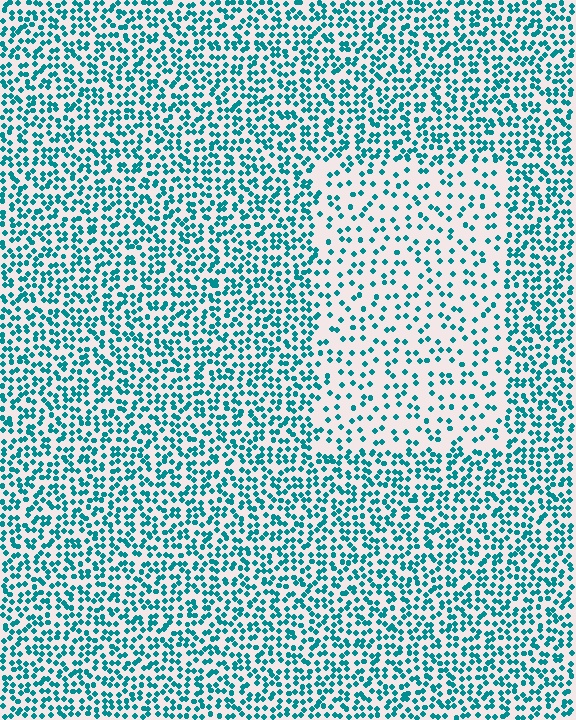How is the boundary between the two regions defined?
The boundary is defined by a change in element density (approximately 2.1x ratio). All elements are the same color, size, and shape.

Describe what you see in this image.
The image contains small teal elements arranged at two different densities. A rectangle-shaped region is visible where the elements are less densely packed than the surrounding area.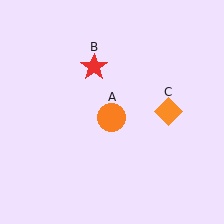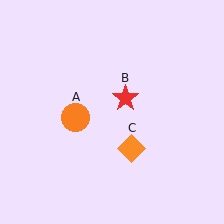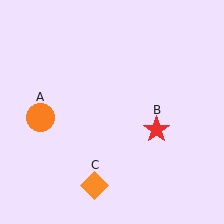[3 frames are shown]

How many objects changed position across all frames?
3 objects changed position: orange circle (object A), red star (object B), orange diamond (object C).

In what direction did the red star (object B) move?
The red star (object B) moved down and to the right.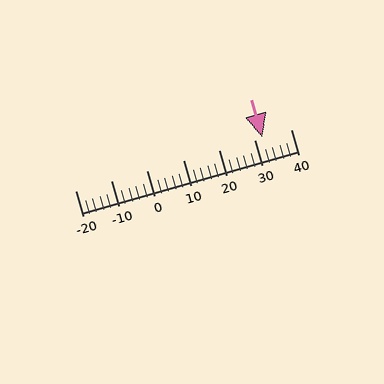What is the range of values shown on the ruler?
The ruler shows values from -20 to 40.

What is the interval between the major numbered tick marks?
The major tick marks are spaced 10 units apart.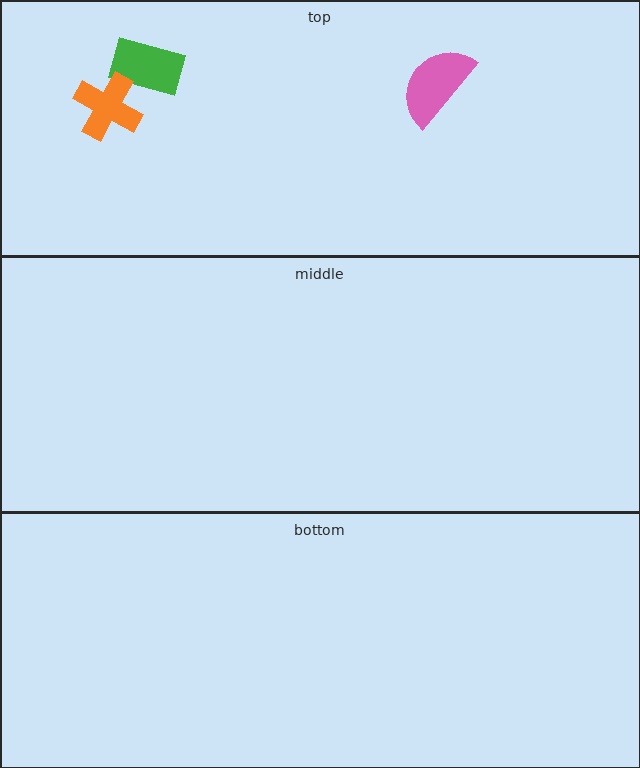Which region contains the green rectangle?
The top region.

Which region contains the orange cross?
The top region.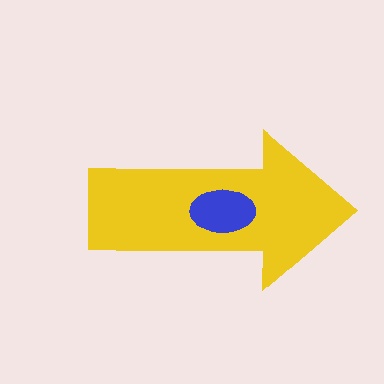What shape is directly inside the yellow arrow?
The blue ellipse.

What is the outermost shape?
The yellow arrow.